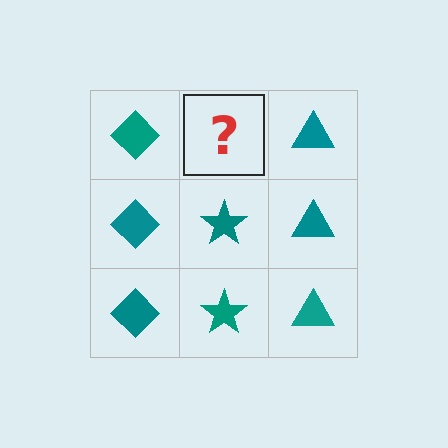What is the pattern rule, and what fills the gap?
The rule is that each column has a consistent shape. The gap should be filled with a teal star.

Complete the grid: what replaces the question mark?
The question mark should be replaced with a teal star.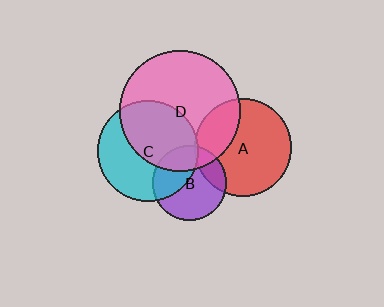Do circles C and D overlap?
Yes.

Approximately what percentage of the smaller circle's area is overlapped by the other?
Approximately 50%.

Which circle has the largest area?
Circle D (pink).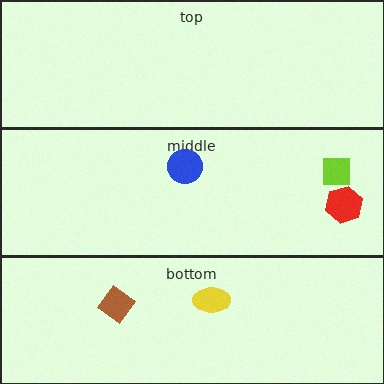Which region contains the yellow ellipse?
The bottom region.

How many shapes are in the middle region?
3.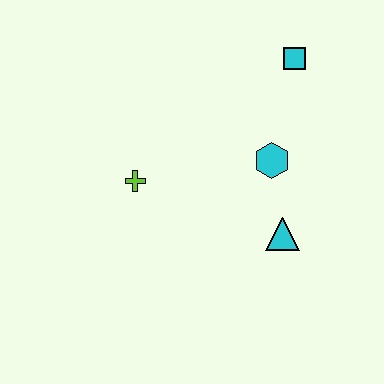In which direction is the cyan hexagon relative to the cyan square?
The cyan hexagon is below the cyan square.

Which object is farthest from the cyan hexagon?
The lime cross is farthest from the cyan hexagon.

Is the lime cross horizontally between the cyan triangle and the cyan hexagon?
No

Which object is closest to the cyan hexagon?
The cyan triangle is closest to the cyan hexagon.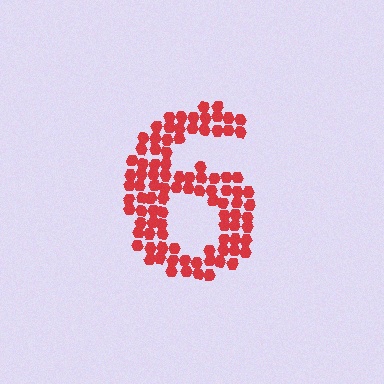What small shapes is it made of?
It is made of small hexagons.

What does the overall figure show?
The overall figure shows the digit 6.